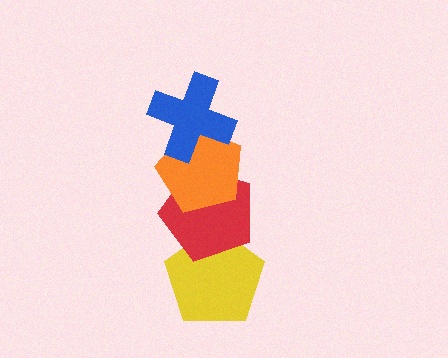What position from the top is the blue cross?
The blue cross is 1st from the top.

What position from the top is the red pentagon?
The red pentagon is 3rd from the top.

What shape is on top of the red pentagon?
The orange pentagon is on top of the red pentagon.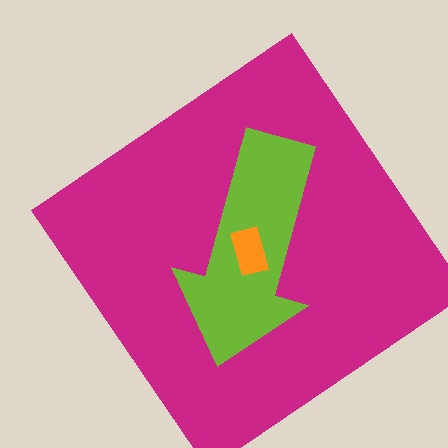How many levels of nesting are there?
3.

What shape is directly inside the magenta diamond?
The lime arrow.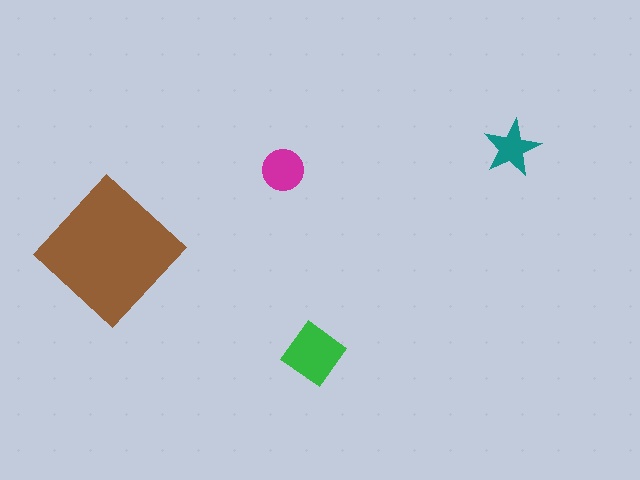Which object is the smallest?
The teal star.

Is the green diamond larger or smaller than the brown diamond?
Smaller.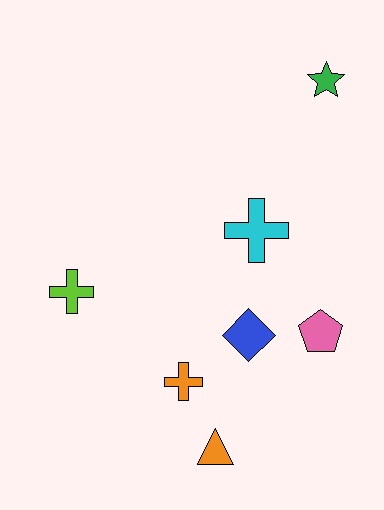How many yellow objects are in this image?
There are no yellow objects.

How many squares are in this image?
There are no squares.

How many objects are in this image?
There are 7 objects.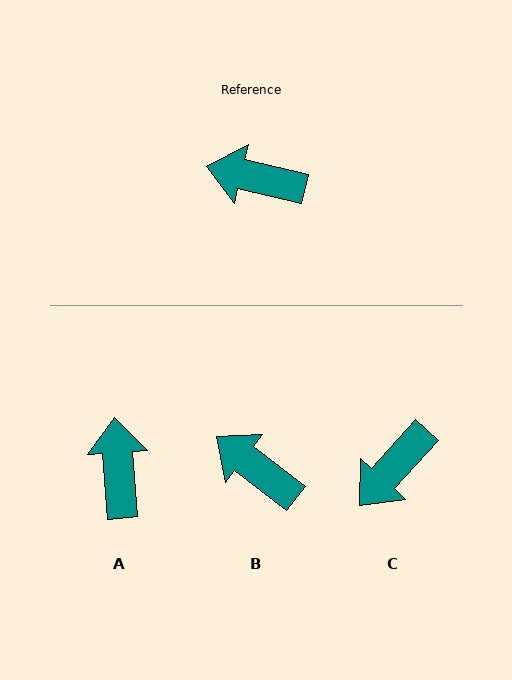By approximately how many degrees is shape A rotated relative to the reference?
Approximately 72 degrees clockwise.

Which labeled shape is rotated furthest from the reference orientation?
A, about 72 degrees away.